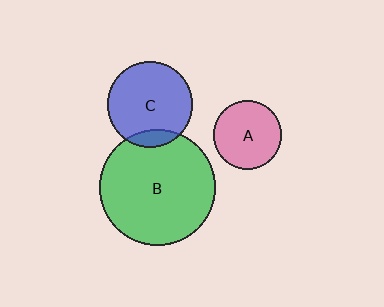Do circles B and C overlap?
Yes.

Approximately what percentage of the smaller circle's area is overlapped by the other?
Approximately 10%.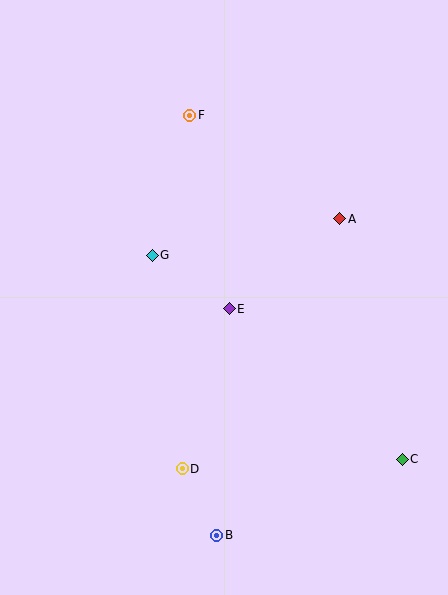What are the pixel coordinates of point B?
Point B is at (217, 535).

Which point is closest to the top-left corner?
Point F is closest to the top-left corner.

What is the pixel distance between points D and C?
The distance between D and C is 220 pixels.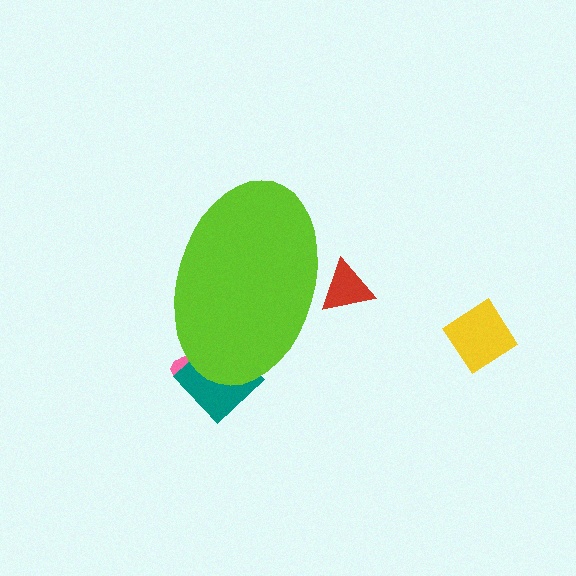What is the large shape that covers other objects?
A lime ellipse.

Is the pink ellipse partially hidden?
Yes, the pink ellipse is partially hidden behind the lime ellipse.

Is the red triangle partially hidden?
Yes, the red triangle is partially hidden behind the lime ellipse.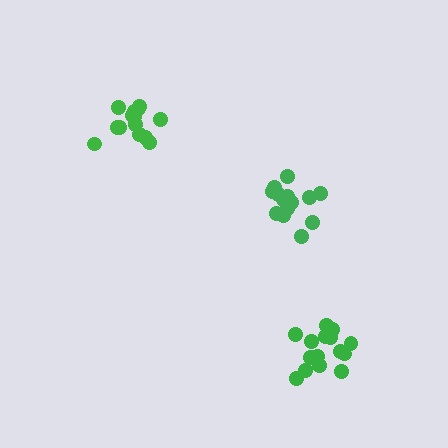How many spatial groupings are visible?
There are 3 spatial groupings.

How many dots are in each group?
Group 1: 15 dots, Group 2: 14 dots, Group 3: 15 dots (44 total).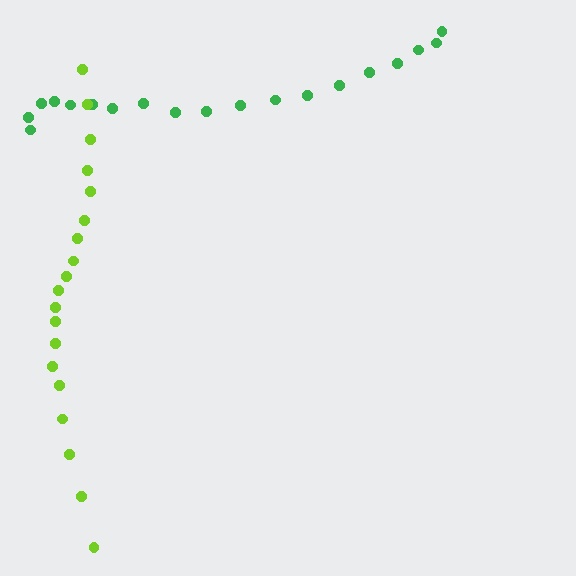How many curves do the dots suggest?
There are 2 distinct paths.